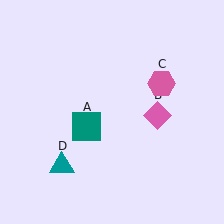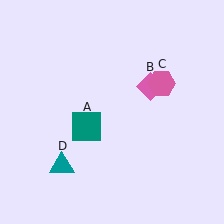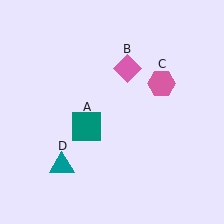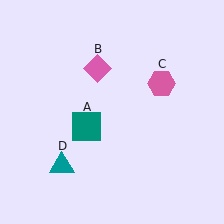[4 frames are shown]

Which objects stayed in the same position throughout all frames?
Teal square (object A) and pink hexagon (object C) and teal triangle (object D) remained stationary.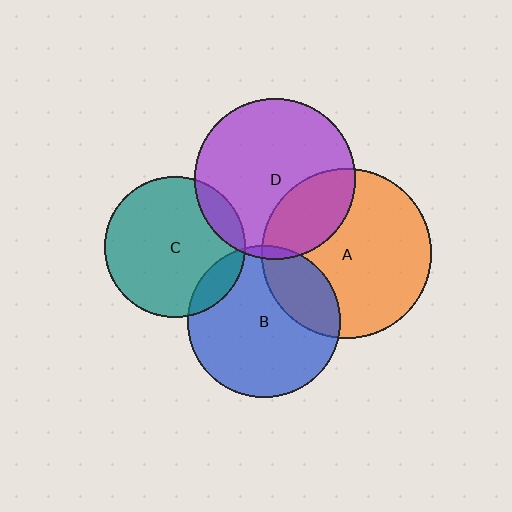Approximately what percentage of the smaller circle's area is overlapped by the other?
Approximately 10%.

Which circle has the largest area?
Circle A (orange).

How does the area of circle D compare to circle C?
Approximately 1.3 times.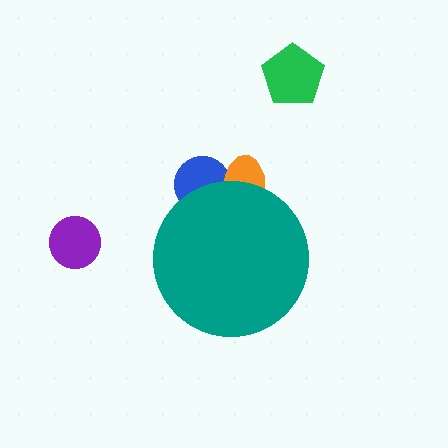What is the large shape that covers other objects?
A teal circle.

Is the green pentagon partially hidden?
No, the green pentagon is fully visible.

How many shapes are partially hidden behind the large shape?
2 shapes are partially hidden.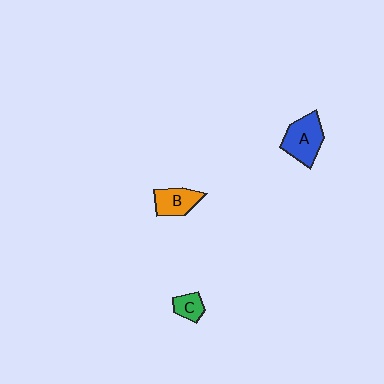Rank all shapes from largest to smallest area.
From largest to smallest: A (blue), B (orange), C (green).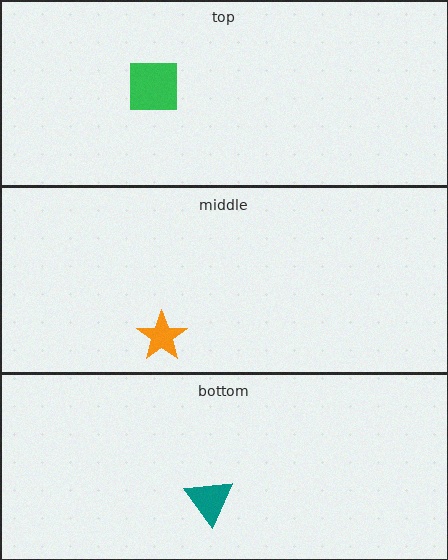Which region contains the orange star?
The middle region.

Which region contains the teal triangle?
The bottom region.